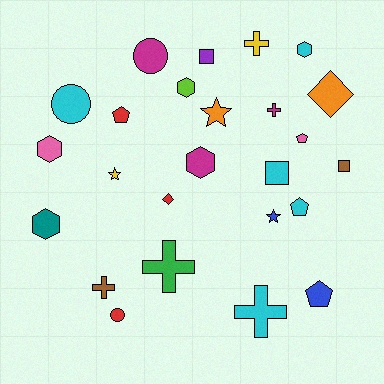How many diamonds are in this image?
There are 2 diamonds.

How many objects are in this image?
There are 25 objects.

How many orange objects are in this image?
There are 2 orange objects.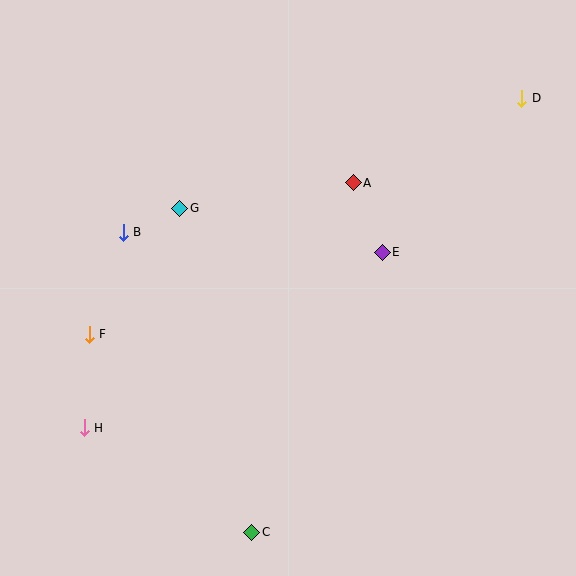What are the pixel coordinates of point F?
Point F is at (89, 334).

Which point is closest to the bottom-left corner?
Point H is closest to the bottom-left corner.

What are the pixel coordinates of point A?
Point A is at (353, 183).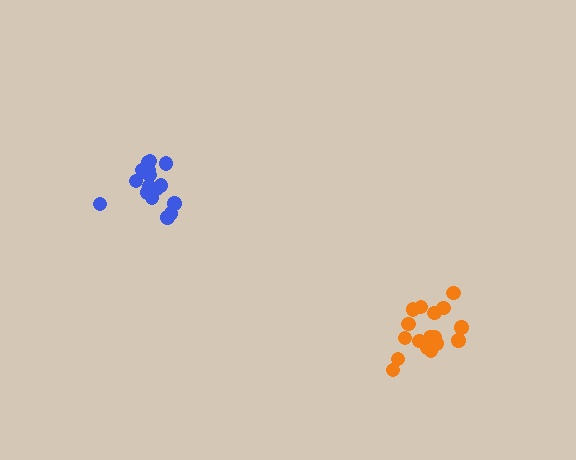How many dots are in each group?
Group 1: 19 dots, Group 2: 17 dots (36 total).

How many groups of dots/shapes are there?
There are 2 groups.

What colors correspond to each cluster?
The clusters are colored: blue, orange.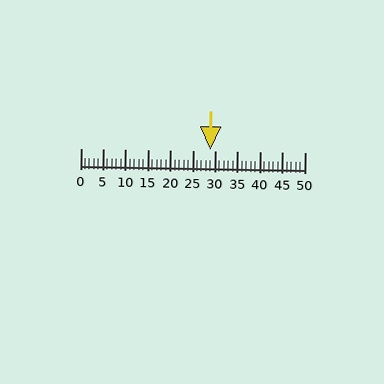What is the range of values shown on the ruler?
The ruler shows values from 0 to 50.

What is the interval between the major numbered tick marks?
The major tick marks are spaced 5 units apart.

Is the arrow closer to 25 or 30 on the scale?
The arrow is closer to 30.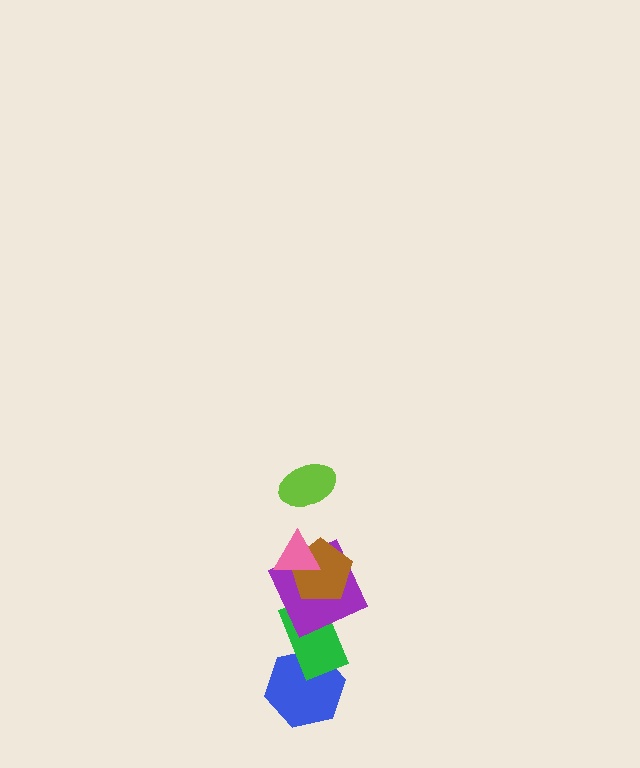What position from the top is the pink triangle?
The pink triangle is 2nd from the top.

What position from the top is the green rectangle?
The green rectangle is 5th from the top.